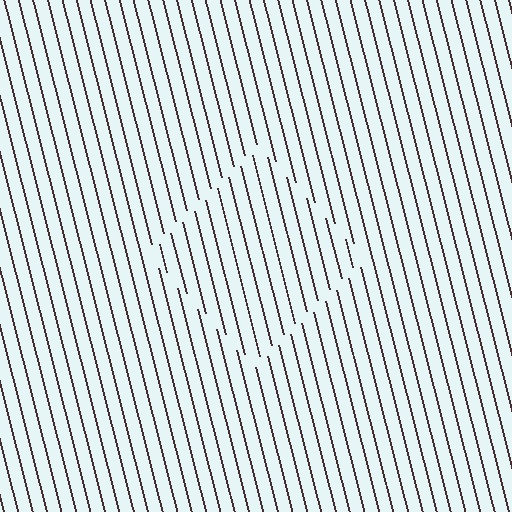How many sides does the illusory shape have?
4 sides — the line-ends trace a square.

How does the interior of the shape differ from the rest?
The interior of the shape contains the same grating, shifted by half a period — the contour is defined by the phase discontinuity where line-ends from the inner and outer gratings abut.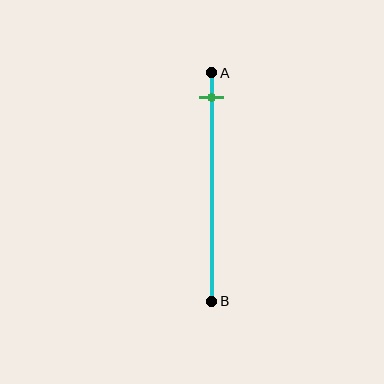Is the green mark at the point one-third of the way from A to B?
No, the mark is at about 10% from A, not at the 33% one-third point.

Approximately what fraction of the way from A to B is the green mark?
The green mark is approximately 10% of the way from A to B.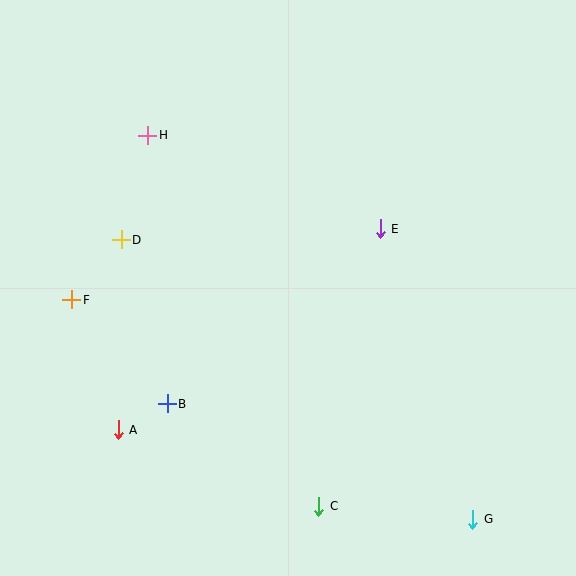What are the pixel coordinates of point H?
Point H is at (148, 135).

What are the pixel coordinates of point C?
Point C is at (319, 506).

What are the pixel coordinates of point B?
Point B is at (167, 404).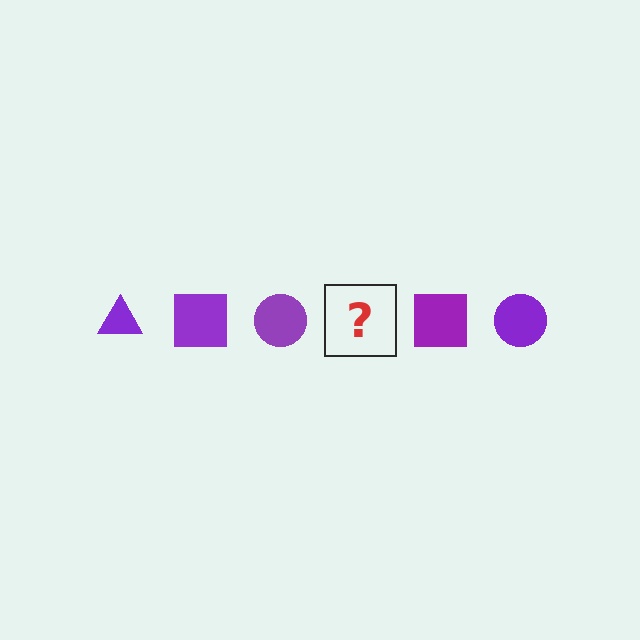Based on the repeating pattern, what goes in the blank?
The blank should be a purple triangle.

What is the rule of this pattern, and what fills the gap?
The rule is that the pattern cycles through triangle, square, circle shapes in purple. The gap should be filled with a purple triangle.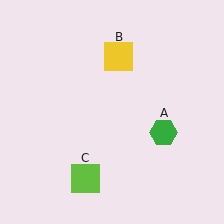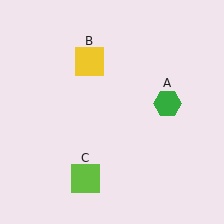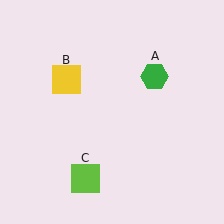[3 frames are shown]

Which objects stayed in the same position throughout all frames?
Lime square (object C) remained stationary.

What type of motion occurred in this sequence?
The green hexagon (object A), yellow square (object B) rotated counterclockwise around the center of the scene.